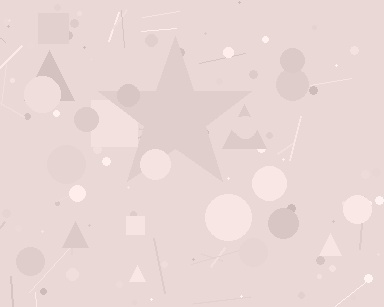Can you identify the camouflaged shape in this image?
The camouflaged shape is a star.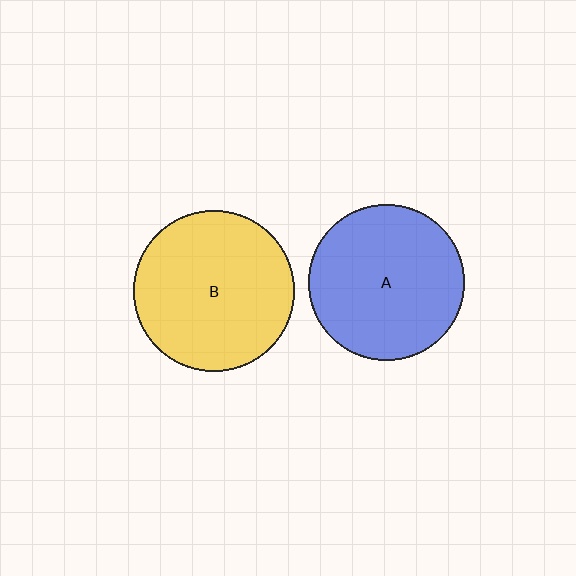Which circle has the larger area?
Circle B (yellow).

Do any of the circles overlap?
No, none of the circles overlap.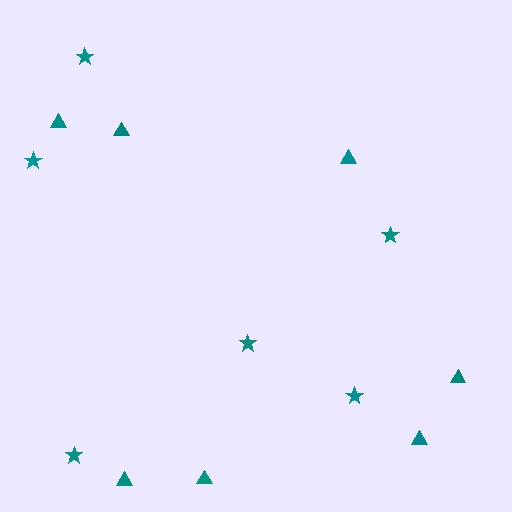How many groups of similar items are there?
There are 2 groups: one group of stars (6) and one group of triangles (7).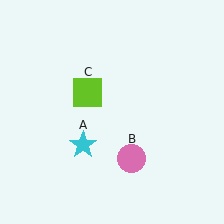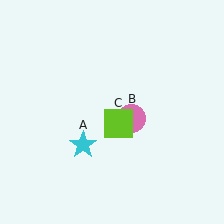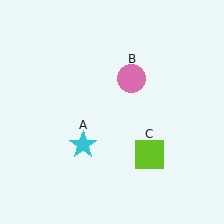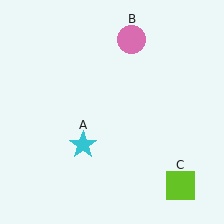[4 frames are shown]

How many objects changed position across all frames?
2 objects changed position: pink circle (object B), lime square (object C).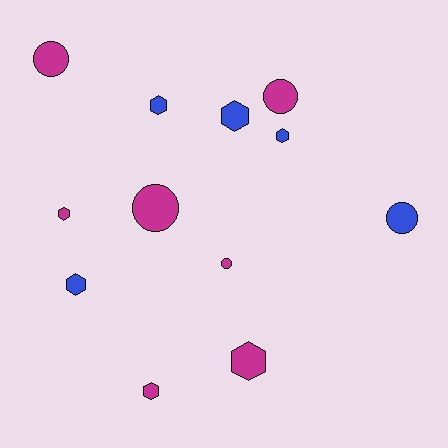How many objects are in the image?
There are 12 objects.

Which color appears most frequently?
Magenta, with 7 objects.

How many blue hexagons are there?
There are 4 blue hexagons.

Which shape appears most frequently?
Hexagon, with 7 objects.